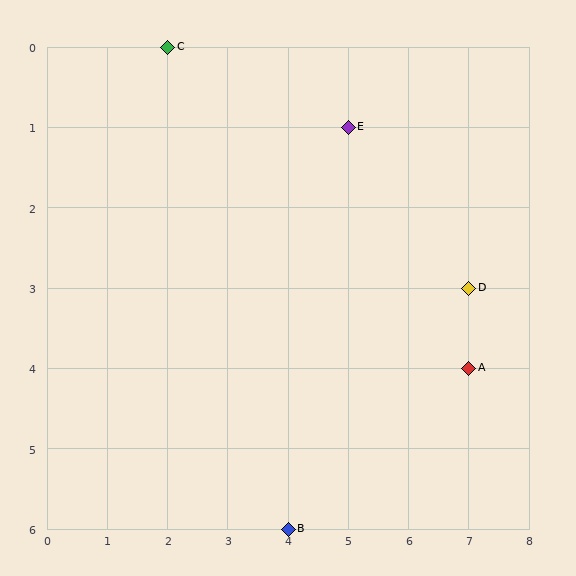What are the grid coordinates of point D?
Point D is at grid coordinates (7, 3).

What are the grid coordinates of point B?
Point B is at grid coordinates (4, 6).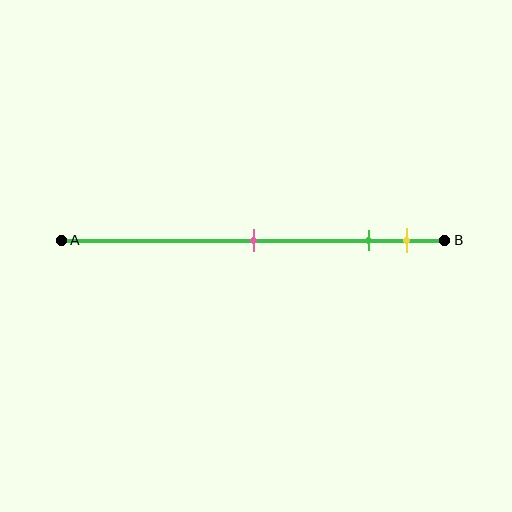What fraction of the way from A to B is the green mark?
The green mark is approximately 80% (0.8) of the way from A to B.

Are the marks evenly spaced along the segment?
No, the marks are not evenly spaced.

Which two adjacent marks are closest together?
The green and yellow marks are the closest adjacent pair.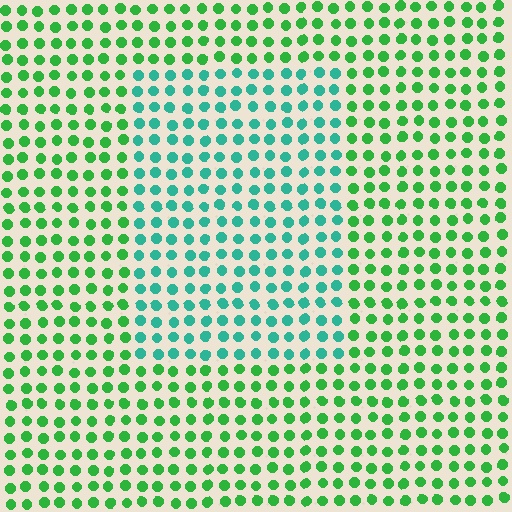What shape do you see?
I see a rectangle.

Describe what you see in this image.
The image is filled with small green elements in a uniform arrangement. A rectangle-shaped region is visible where the elements are tinted to a slightly different hue, forming a subtle color boundary.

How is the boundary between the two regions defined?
The boundary is defined purely by a slight shift in hue (about 41 degrees). Spacing, size, and orientation are identical on both sides.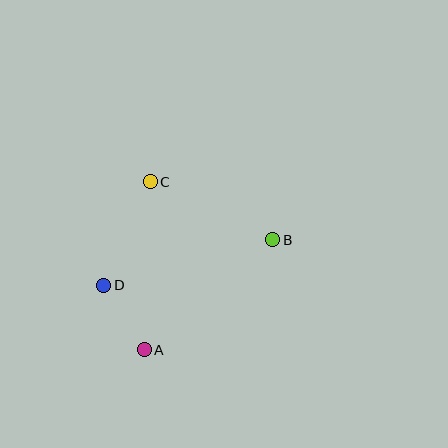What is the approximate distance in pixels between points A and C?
The distance between A and C is approximately 168 pixels.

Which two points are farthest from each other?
Points B and D are farthest from each other.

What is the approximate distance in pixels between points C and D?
The distance between C and D is approximately 113 pixels.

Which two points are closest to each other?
Points A and D are closest to each other.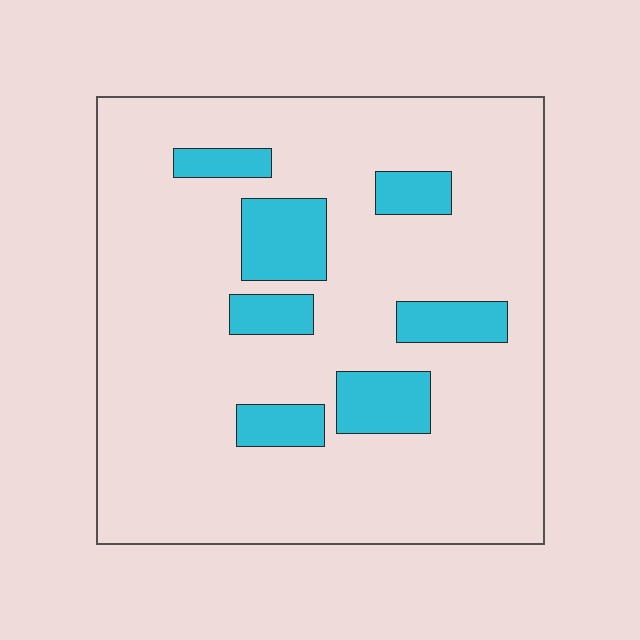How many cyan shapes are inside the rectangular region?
7.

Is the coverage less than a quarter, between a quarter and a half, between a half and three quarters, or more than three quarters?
Less than a quarter.